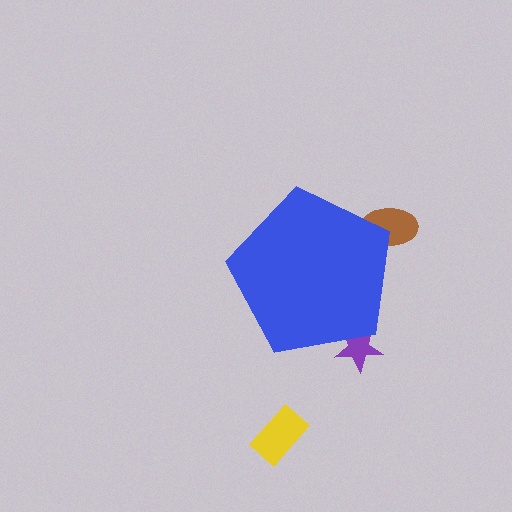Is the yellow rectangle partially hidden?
No, the yellow rectangle is fully visible.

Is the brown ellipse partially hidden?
Yes, the brown ellipse is partially hidden behind the blue pentagon.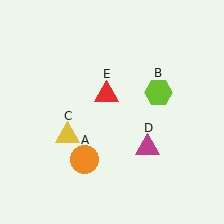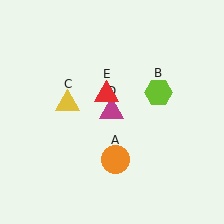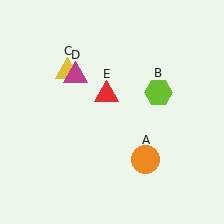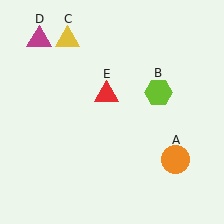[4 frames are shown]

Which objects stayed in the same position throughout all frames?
Lime hexagon (object B) and red triangle (object E) remained stationary.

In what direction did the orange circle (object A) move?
The orange circle (object A) moved right.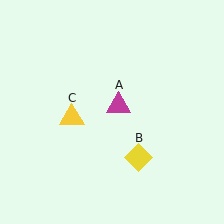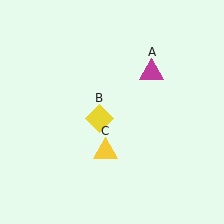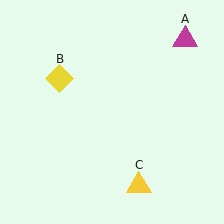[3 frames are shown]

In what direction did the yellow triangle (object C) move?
The yellow triangle (object C) moved down and to the right.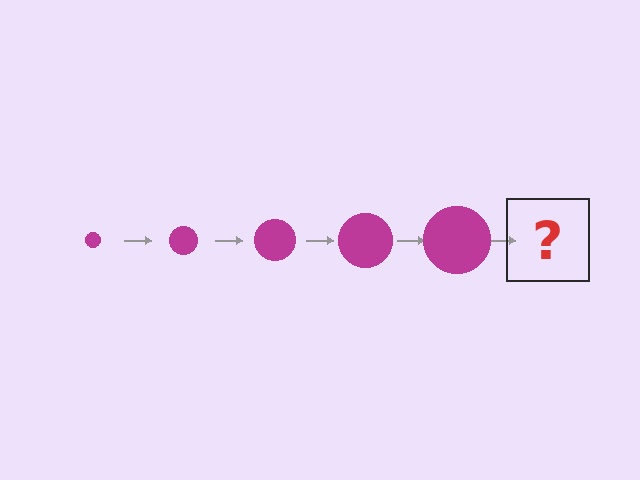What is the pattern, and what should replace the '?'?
The pattern is that the circle gets progressively larger each step. The '?' should be a magenta circle, larger than the previous one.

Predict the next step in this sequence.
The next step is a magenta circle, larger than the previous one.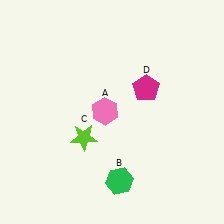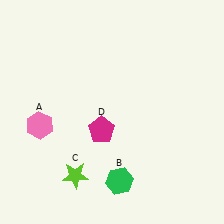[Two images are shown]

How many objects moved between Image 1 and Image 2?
3 objects moved between the two images.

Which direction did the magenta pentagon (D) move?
The magenta pentagon (D) moved left.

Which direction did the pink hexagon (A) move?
The pink hexagon (A) moved left.